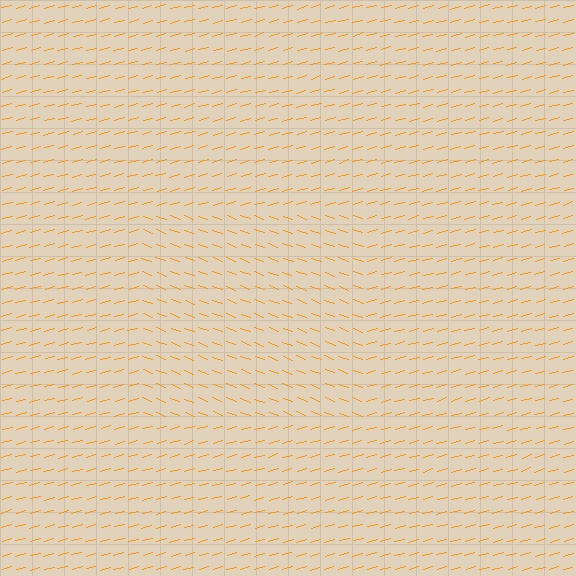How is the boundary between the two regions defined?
The boundary is defined purely by a change in line orientation (approximately 35 degrees difference). All lines are the same color and thickness.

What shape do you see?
I see a rectangle.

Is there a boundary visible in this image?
Yes, there is a texture boundary formed by a change in line orientation.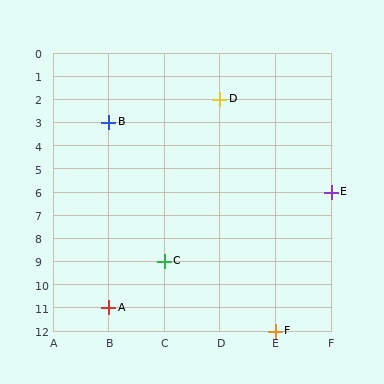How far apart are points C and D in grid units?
Points C and D are 1 column and 7 rows apart (about 7.1 grid units diagonally).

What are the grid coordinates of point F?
Point F is at grid coordinates (E, 12).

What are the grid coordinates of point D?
Point D is at grid coordinates (D, 2).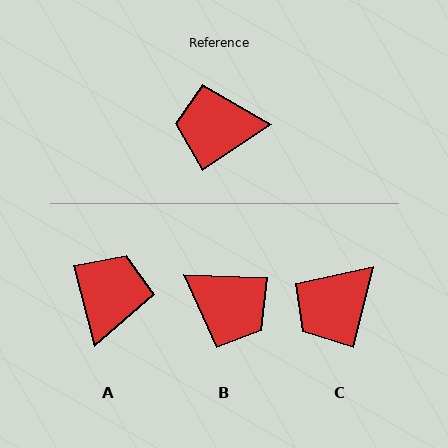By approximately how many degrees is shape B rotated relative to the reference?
Approximately 145 degrees counter-clockwise.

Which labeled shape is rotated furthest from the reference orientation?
B, about 145 degrees away.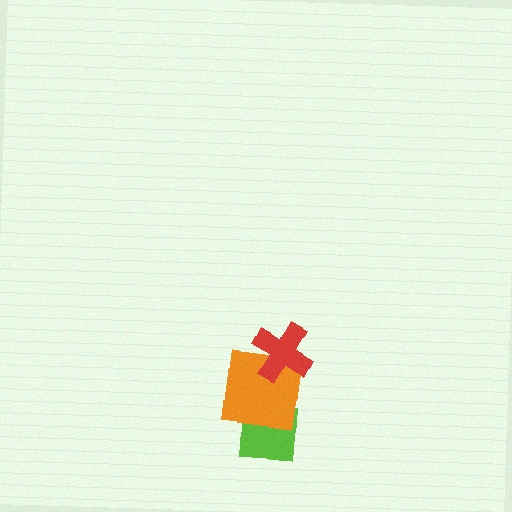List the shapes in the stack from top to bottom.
From top to bottom: the red cross, the orange square, the lime square.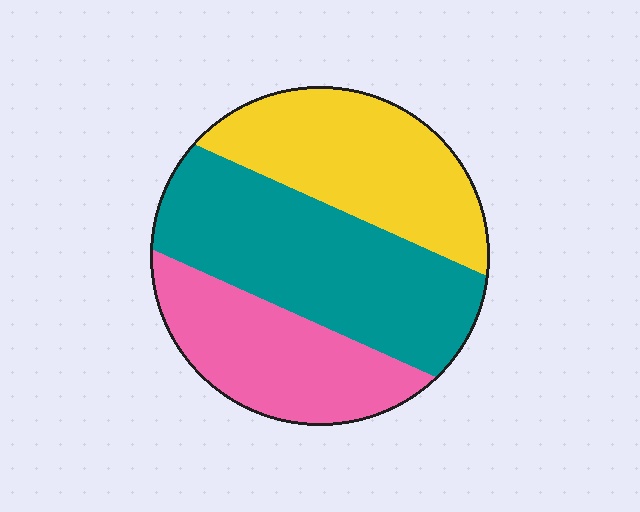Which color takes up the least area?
Pink, at roughly 25%.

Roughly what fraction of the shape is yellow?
Yellow covers around 30% of the shape.